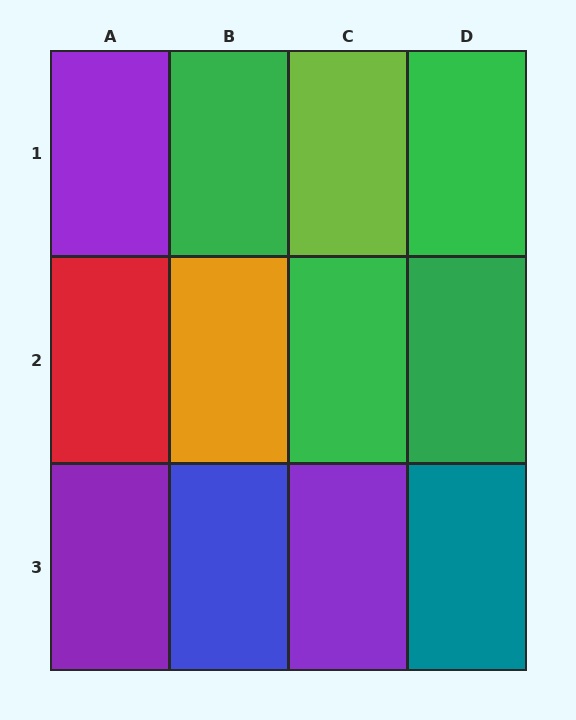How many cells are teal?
1 cell is teal.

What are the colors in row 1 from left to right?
Purple, green, lime, green.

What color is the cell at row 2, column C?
Green.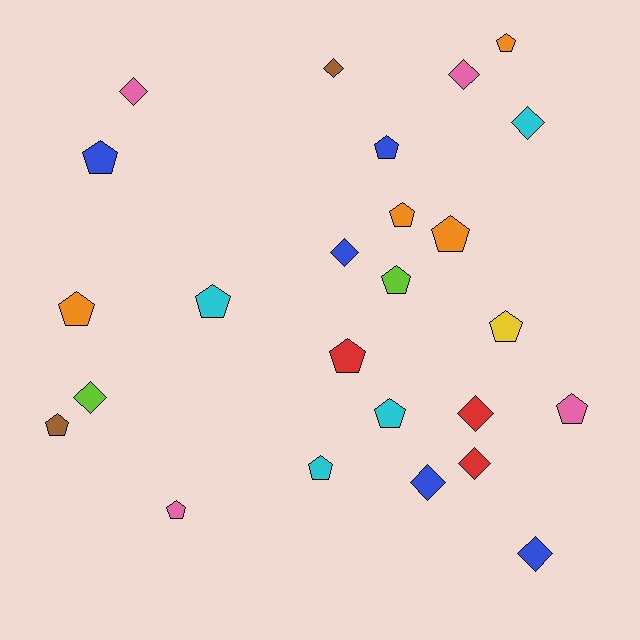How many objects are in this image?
There are 25 objects.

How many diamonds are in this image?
There are 10 diamonds.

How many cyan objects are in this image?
There are 4 cyan objects.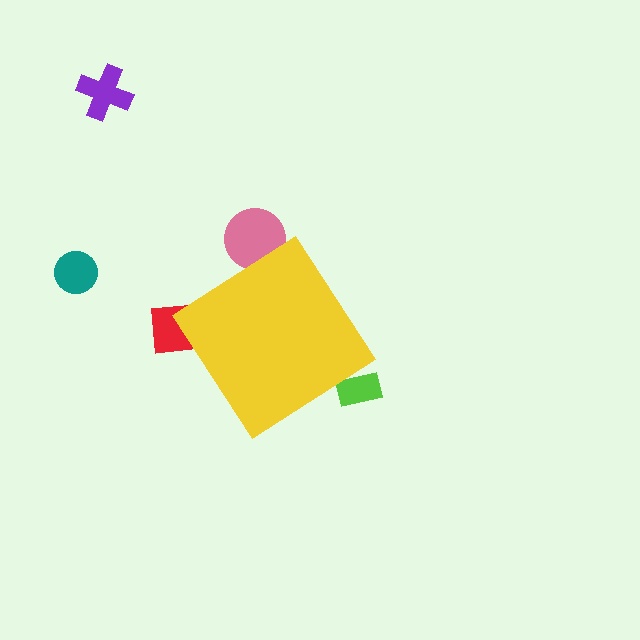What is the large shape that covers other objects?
A yellow diamond.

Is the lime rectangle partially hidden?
Yes, the lime rectangle is partially hidden behind the yellow diamond.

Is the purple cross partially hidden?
No, the purple cross is fully visible.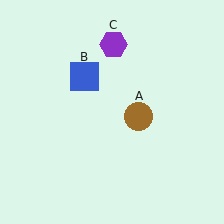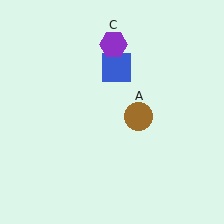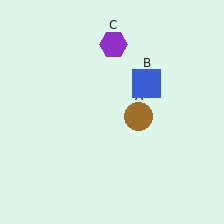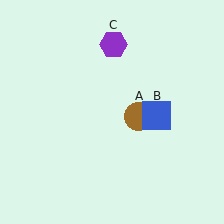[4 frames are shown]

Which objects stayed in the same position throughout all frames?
Brown circle (object A) and purple hexagon (object C) remained stationary.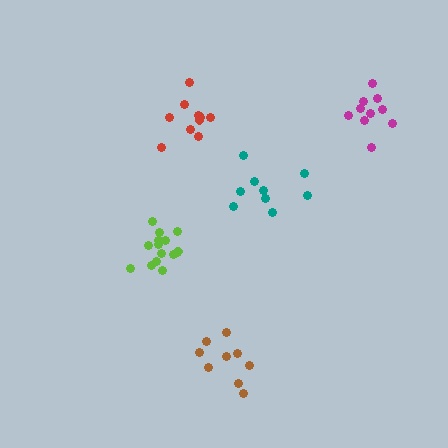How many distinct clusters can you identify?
There are 5 distinct clusters.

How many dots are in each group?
Group 1: 9 dots, Group 2: 11 dots, Group 3: 10 dots, Group 4: 9 dots, Group 5: 15 dots (54 total).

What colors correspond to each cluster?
The clusters are colored: teal, red, magenta, brown, lime.